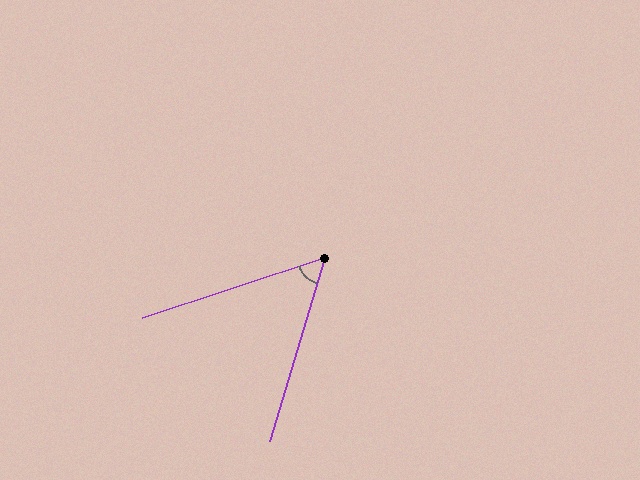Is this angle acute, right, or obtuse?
It is acute.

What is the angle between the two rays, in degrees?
Approximately 55 degrees.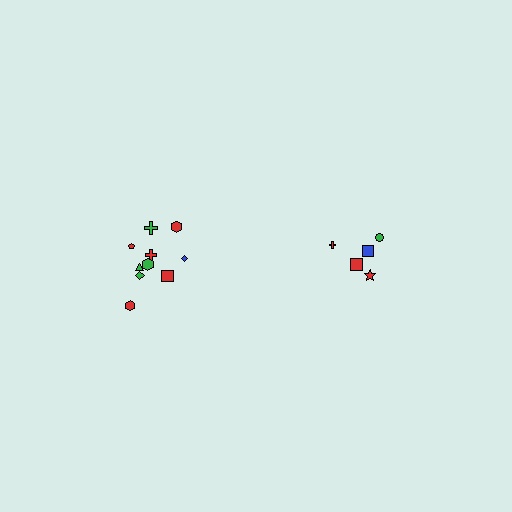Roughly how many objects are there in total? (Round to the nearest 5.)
Roughly 15 objects in total.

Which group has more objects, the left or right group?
The left group.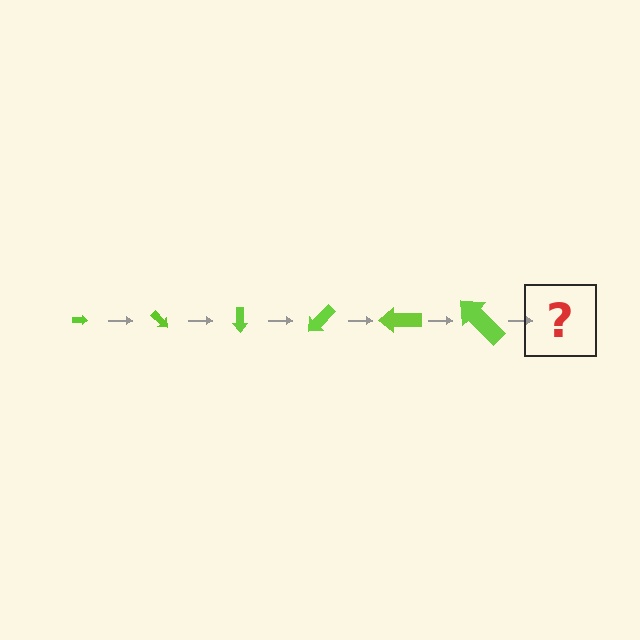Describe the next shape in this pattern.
It should be an arrow, larger than the previous one and rotated 270 degrees from the start.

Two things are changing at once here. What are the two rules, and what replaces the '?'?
The two rules are that the arrow grows larger each step and it rotates 45 degrees each step. The '?' should be an arrow, larger than the previous one and rotated 270 degrees from the start.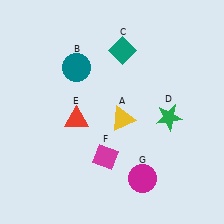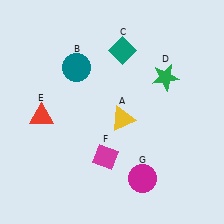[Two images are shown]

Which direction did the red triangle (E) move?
The red triangle (E) moved left.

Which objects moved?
The objects that moved are: the green star (D), the red triangle (E).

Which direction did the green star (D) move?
The green star (D) moved up.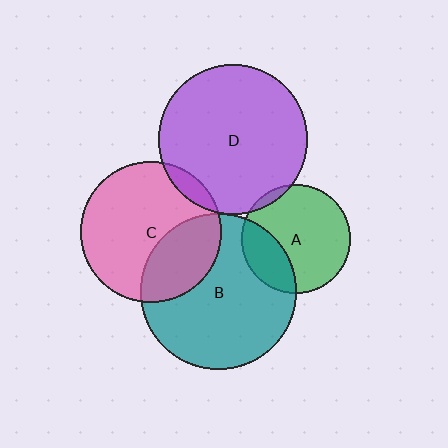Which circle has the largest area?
Circle B (teal).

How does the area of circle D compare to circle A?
Approximately 1.9 times.